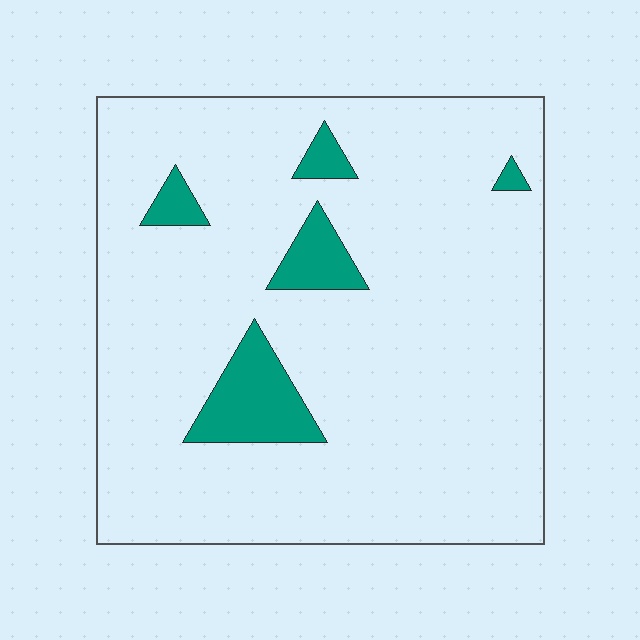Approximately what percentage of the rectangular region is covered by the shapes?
Approximately 10%.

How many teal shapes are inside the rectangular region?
5.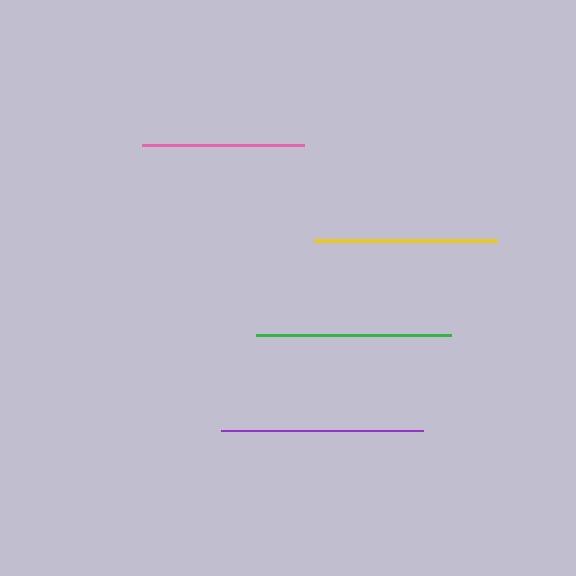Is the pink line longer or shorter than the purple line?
The purple line is longer than the pink line.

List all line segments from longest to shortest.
From longest to shortest: purple, green, yellow, pink.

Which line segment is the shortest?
The pink line is the shortest at approximately 162 pixels.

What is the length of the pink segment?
The pink segment is approximately 162 pixels long.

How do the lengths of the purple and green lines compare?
The purple and green lines are approximately the same length.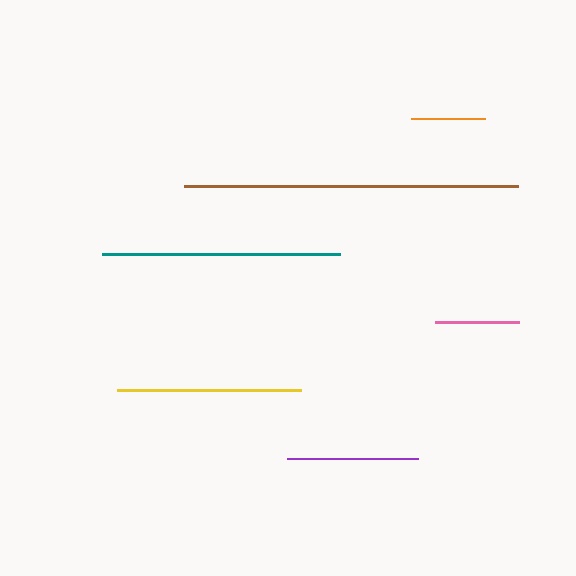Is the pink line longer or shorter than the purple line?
The purple line is longer than the pink line.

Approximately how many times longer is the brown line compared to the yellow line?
The brown line is approximately 1.8 times the length of the yellow line.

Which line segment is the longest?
The brown line is the longest at approximately 335 pixels.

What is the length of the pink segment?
The pink segment is approximately 84 pixels long.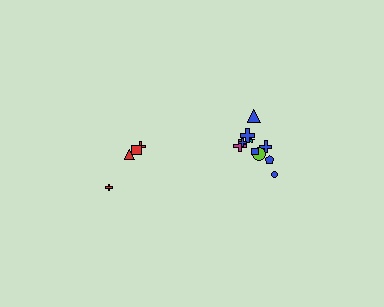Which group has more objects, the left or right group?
The right group.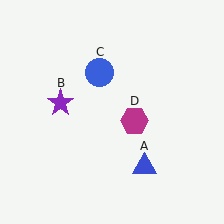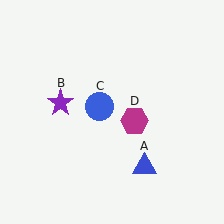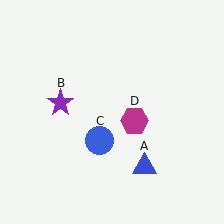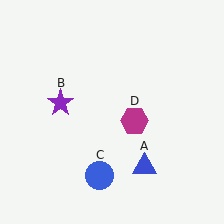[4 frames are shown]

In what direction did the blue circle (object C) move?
The blue circle (object C) moved down.